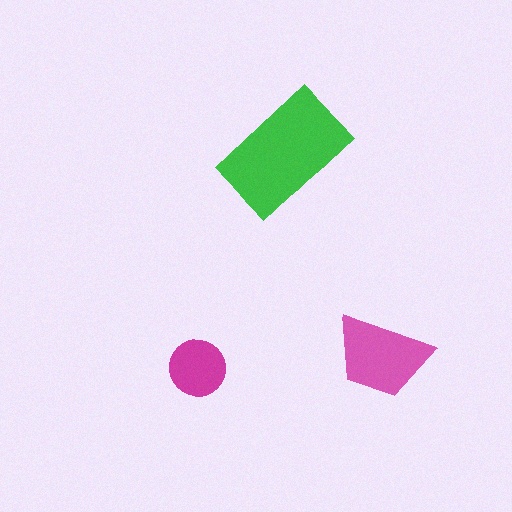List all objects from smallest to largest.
The magenta circle, the pink trapezoid, the green rectangle.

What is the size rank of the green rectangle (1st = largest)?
1st.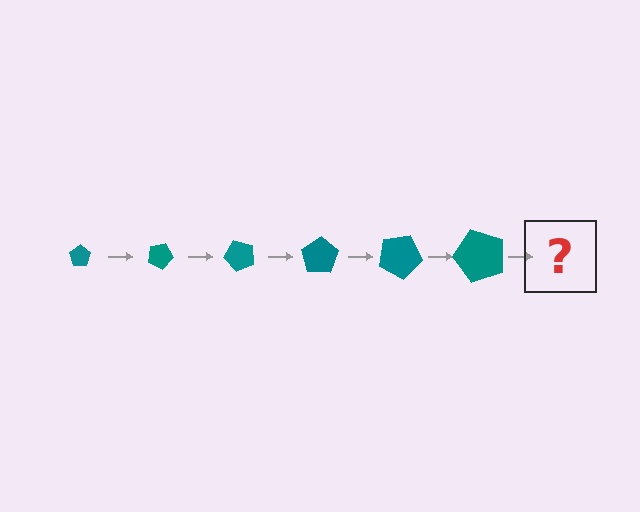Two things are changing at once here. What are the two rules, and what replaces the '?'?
The two rules are that the pentagon grows larger each step and it rotates 25 degrees each step. The '?' should be a pentagon, larger than the previous one and rotated 150 degrees from the start.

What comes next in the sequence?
The next element should be a pentagon, larger than the previous one and rotated 150 degrees from the start.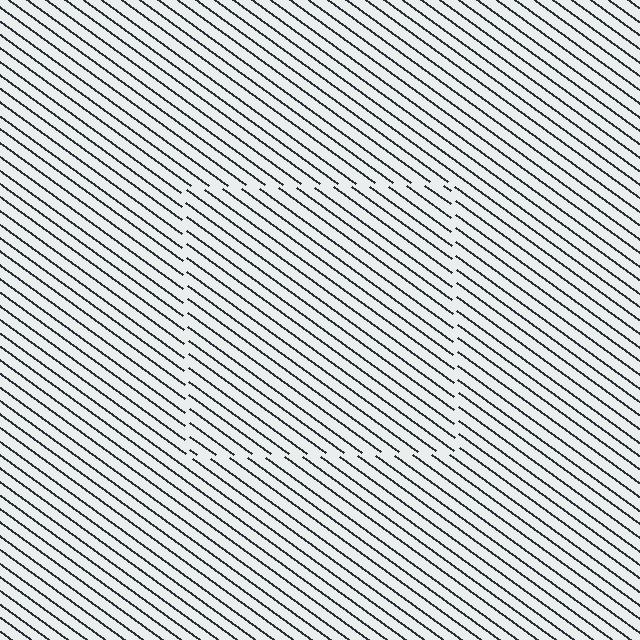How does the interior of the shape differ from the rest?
The interior of the shape contains the same grating, shifted by half a period — the contour is defined by the phase discontinuity where line-ends from the inner and outer gratings abut.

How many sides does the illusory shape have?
4 sides — the line-ends trace a square.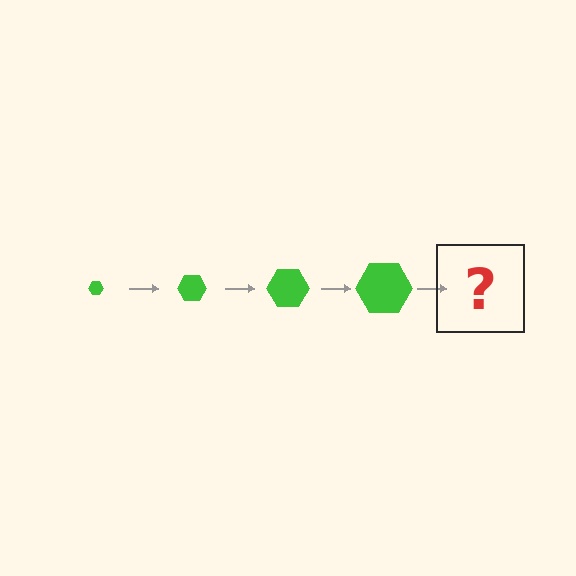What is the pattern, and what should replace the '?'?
The pattern is that the hexagon gets progressively larger each step. The '?' should be a green hexagon, larger than the previous one.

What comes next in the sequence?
The next element should be a green hexagon, larger than the previous one.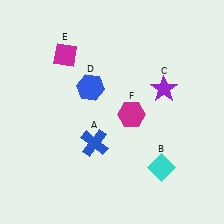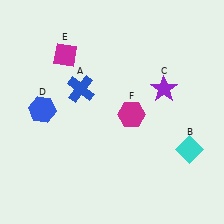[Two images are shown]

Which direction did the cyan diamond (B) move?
The cyan diamond (B) moved right.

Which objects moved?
The objects that moved are: the blue cross (A), the cyan diamond (B), the blue hexagon (D).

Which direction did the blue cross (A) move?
The blue cross (A) moved up.